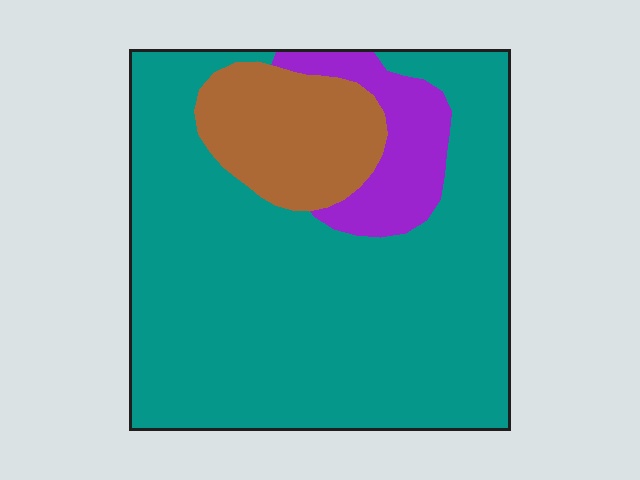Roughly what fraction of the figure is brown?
Brown takes up about one sixth (1/6) of the figure.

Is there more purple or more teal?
Teal.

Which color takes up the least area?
Purple, at roughly 10%.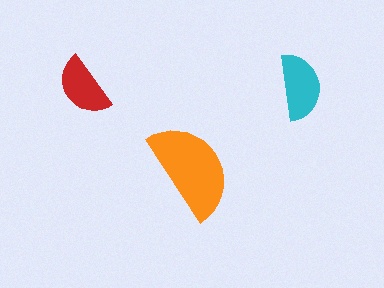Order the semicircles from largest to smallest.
the orange one, the cyan one, the red one.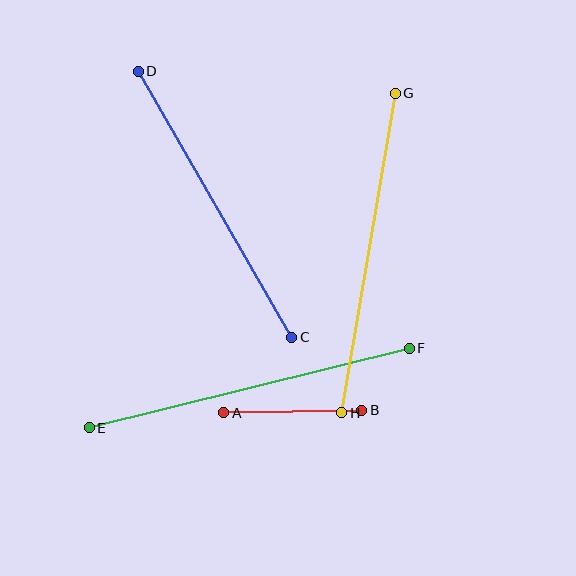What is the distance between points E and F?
The distance is approximately 330 pixels.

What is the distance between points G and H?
The distance is approximately 324 pixels.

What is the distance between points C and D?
The distance is approximately 307 pixels.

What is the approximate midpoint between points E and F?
The midpoint is at approximately (249, 388) pixels.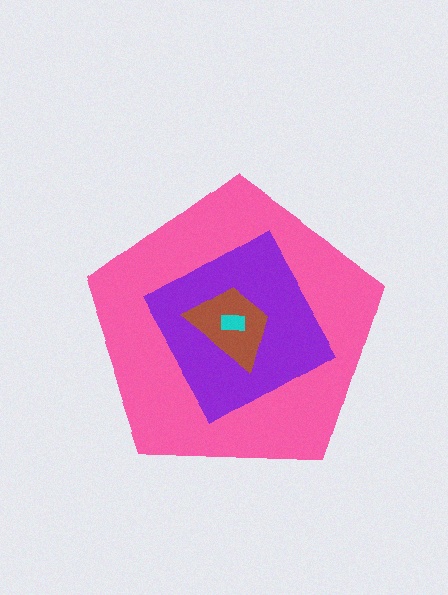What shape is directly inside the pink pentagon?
The purple diamond.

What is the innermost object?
The cyan rectangle.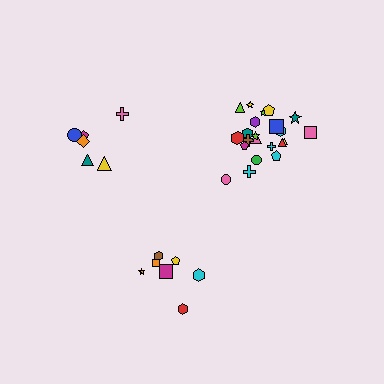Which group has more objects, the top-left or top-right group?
The top-right group.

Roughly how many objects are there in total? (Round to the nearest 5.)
Roughly 35 objects in total.